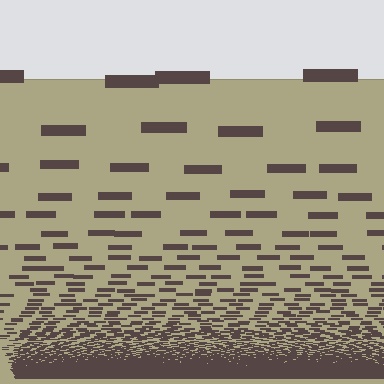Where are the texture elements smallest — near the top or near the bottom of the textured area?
Near the bottom.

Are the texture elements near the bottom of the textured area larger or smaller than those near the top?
Smaller. The gradient is inverted — elements near the bottom are smaller and denser.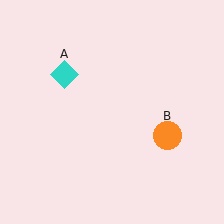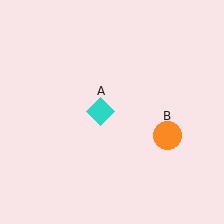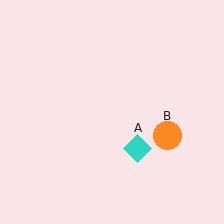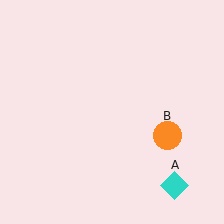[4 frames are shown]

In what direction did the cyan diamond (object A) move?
The cyan diamond (object A) moved down and to the right.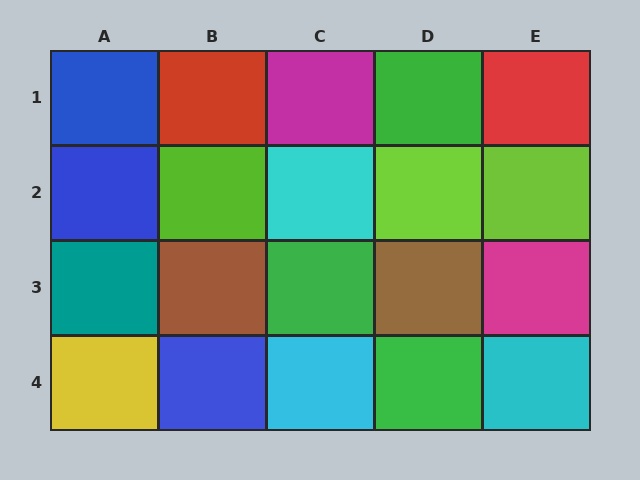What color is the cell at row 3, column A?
Teal.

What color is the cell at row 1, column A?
Blue.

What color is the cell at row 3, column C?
Green.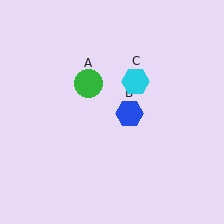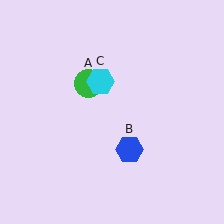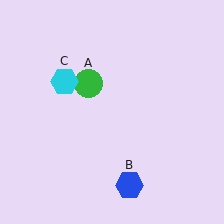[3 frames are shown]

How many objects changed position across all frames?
2 objects changed position: blue hexagon (object B), cyan hexagon (object C).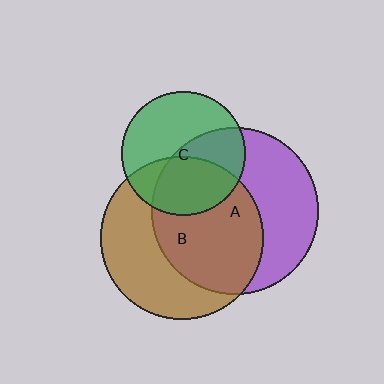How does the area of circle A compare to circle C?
Approximately 1.8 times.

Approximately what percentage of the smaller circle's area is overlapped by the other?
Approximately 40%.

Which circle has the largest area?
Circle A (purple).